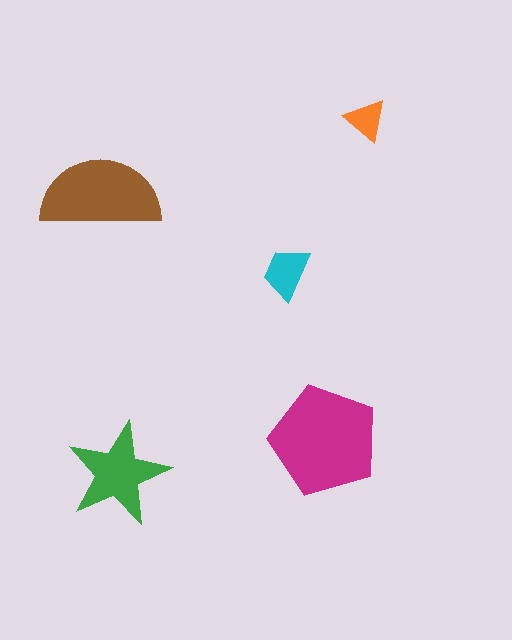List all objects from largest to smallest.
The magenta pentagon, the brown semicircle, the green star, the cyan trapezoid, the orange triangle.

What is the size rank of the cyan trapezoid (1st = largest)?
4th.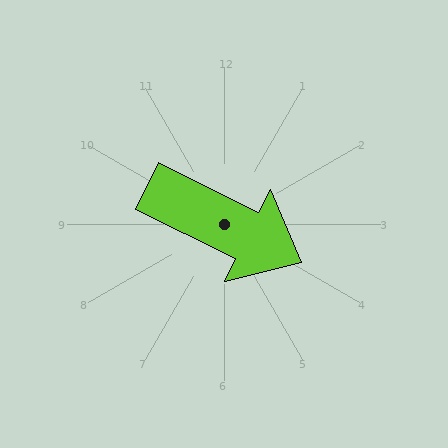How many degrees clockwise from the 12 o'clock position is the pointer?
Approximately 116 degrees.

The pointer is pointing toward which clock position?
Roughly 4 o'clock.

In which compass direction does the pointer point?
Southeast.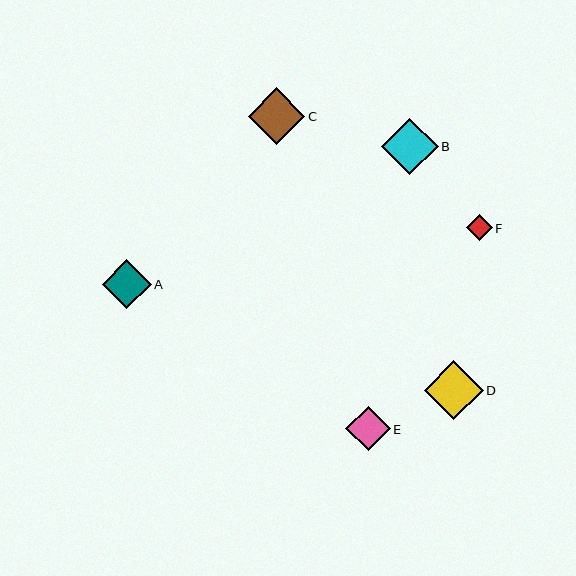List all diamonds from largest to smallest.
From largest to smallest: D, C, B, A, E, F.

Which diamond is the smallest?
Diamond F is the smallest with a size of approximately 25 pixels.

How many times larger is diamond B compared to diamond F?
Diamond B is approximately 2.2 times the size of diamond F.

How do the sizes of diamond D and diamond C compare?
Diamond D and diamond C are approximately the same size.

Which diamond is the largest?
Diamond D is the largest with a size of approximately 59 pixels.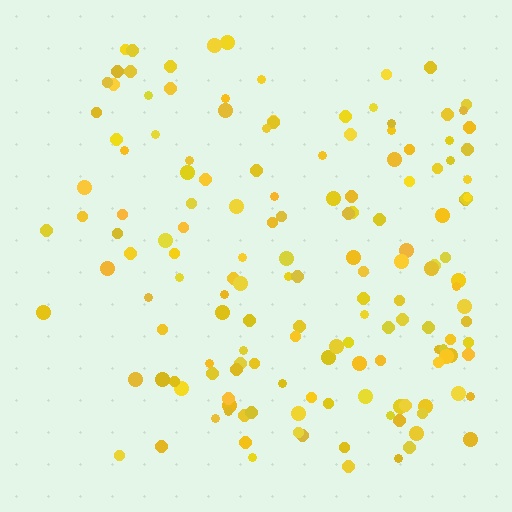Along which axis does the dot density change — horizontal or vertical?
Horizontal.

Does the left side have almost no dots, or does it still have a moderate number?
Still a moderate number, just noticeably fewer than the right.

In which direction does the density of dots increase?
From left to right, with the right side densest.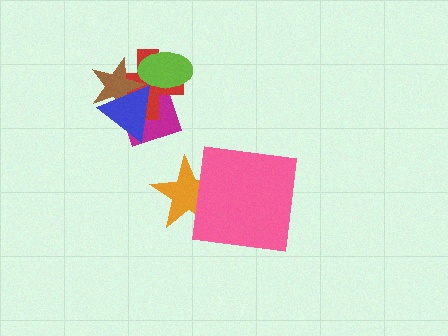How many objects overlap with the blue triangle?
3 objects overlap with the blue triangle.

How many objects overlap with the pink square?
1 object overlaps with the pink square.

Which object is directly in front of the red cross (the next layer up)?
The brown star is directly in front of the red cross.